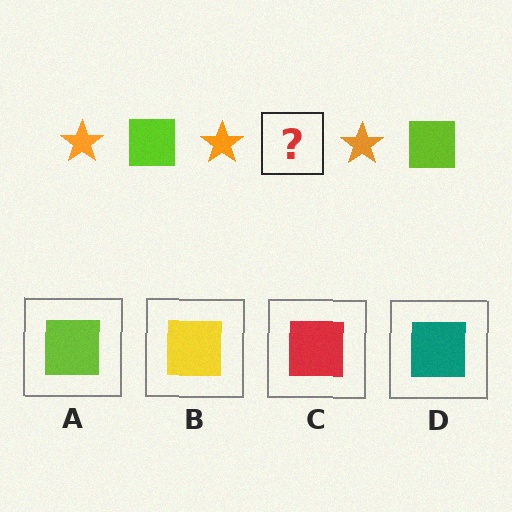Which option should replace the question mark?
Option A.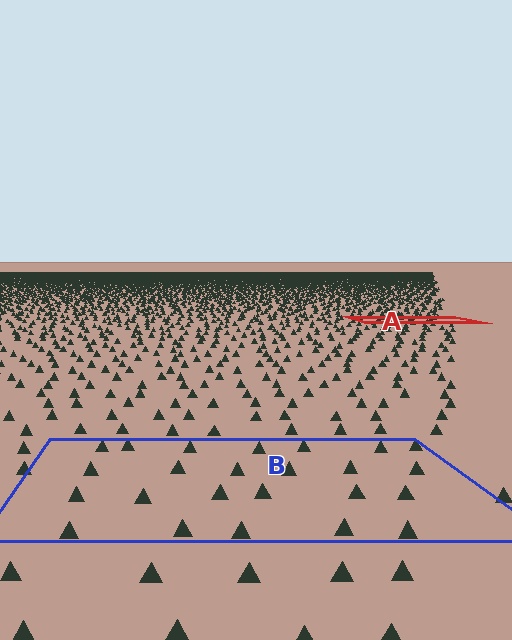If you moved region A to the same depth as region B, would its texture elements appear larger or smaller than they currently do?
They would appear larger. At a closer depth, the same texture elements are projected at a bigger on-screen size.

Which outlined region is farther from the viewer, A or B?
Region A is farther from the viewer — the texture elements inside it appear smaller and more densely packed.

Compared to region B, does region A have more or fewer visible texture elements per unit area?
Region A has more texture elements per unit area — they are packed more densely because it is farther away.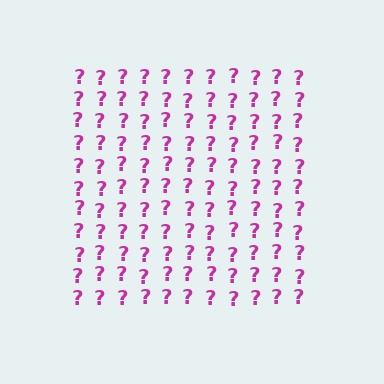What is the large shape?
The large shape is a square.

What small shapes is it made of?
It is made of small question marks.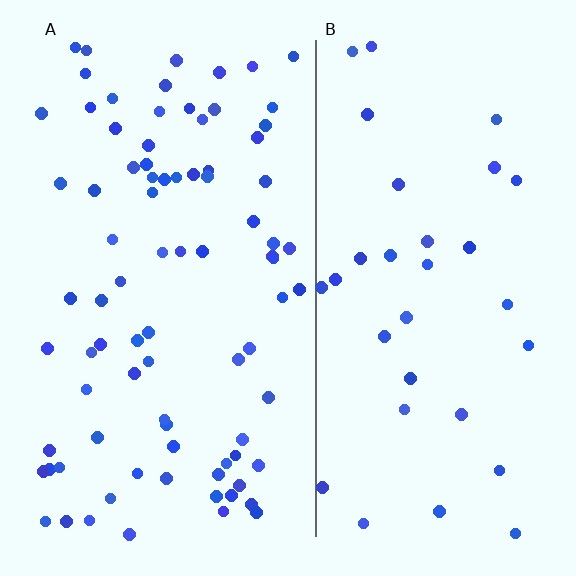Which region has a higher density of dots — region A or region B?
A (the left).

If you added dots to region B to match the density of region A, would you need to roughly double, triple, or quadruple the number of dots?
Approximately triple.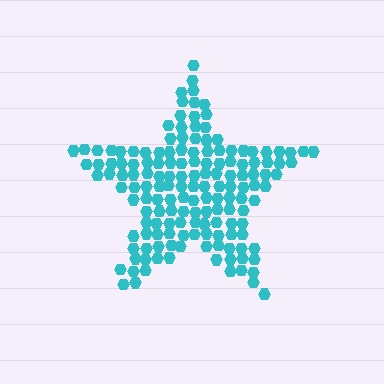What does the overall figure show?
The overall figure shows a star.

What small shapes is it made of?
It is made of small hexagons.